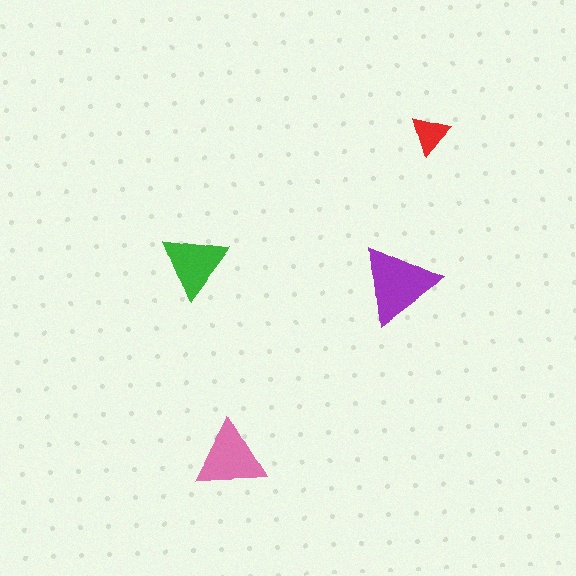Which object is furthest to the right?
The red triangle is rightmost.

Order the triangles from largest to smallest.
the purple one, the pink one, the green one, the red one.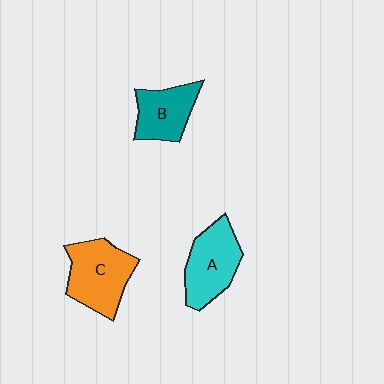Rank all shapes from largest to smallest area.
From largest to smallest: C (orange), A (cyan), B (teal).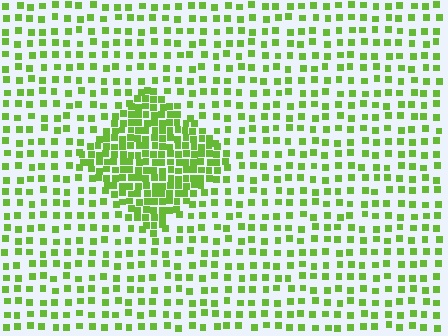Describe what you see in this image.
The image contains small lime elements arranged at two different densities. A diamond-shaped region is visible where the elements are more densely packed than the surrounding area.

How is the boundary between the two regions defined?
The boundary is defined by a change in element density (approximately 2.4x ratio). All elements are the same color, size, and shape.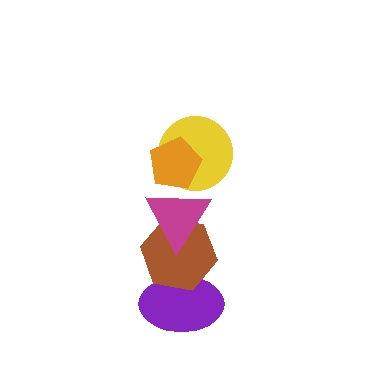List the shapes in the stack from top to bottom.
From top to bottom: the orange pentagon, the yellow circle, the magenta triangle, the brown hexagon, the purple ellipse.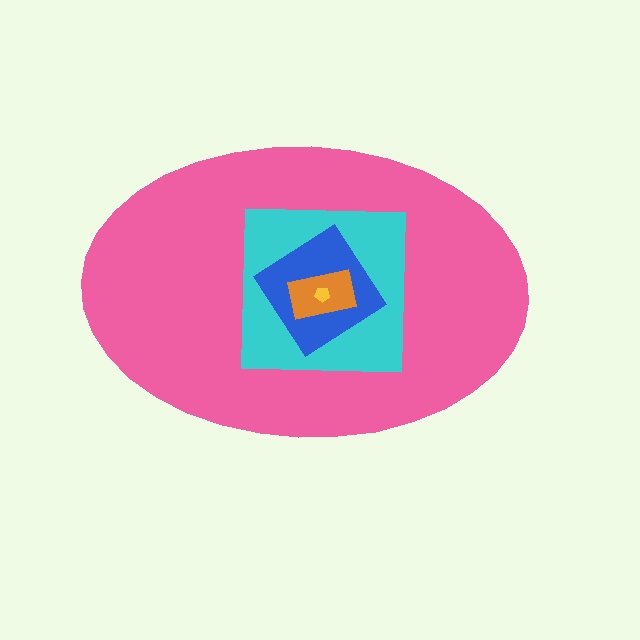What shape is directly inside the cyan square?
The blue diamond.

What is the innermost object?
The yellow pentagon.